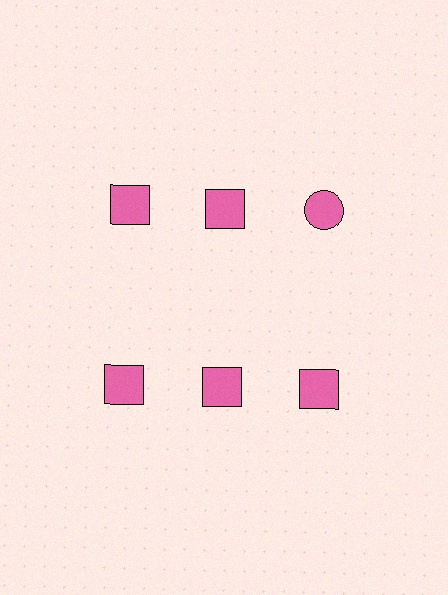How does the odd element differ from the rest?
It has a different shape: circle instead of square.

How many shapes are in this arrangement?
There are 6 shapes arranged in a grid pattern.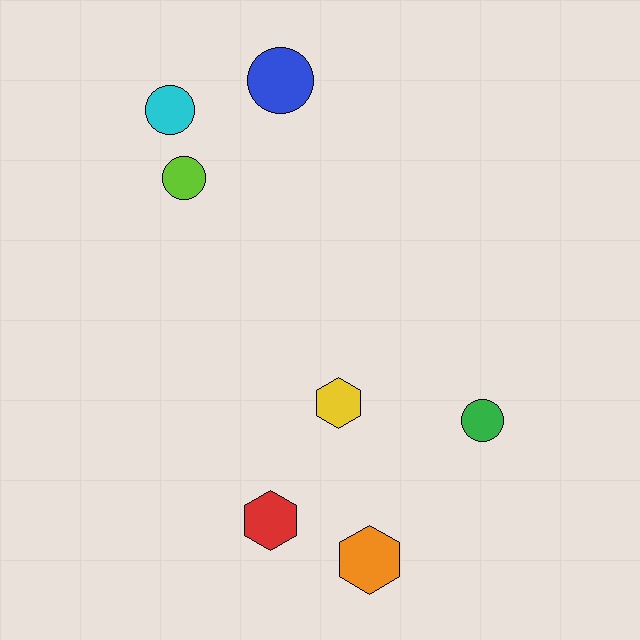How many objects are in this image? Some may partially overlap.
There are 7 objects.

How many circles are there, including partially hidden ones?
There are 4 circles.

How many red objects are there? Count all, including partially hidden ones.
There is 1 red object.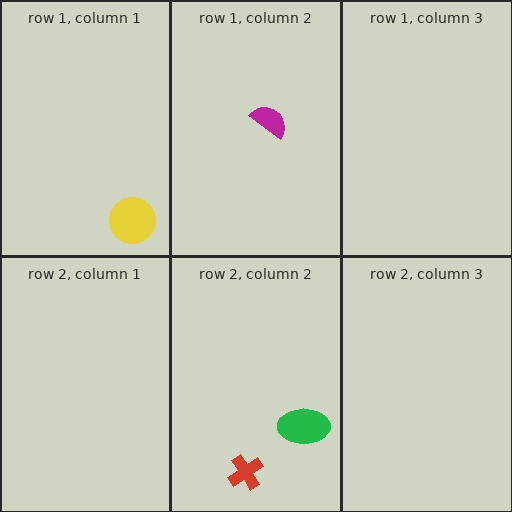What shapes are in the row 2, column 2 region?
The green ellipse, the red cross.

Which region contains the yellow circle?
The row 1, column 1 region.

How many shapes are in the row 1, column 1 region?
1.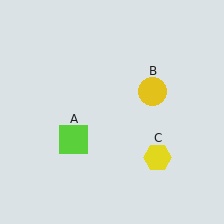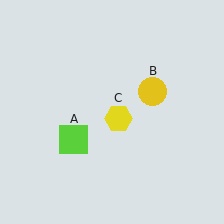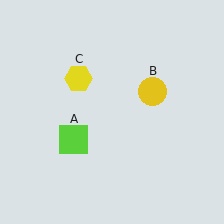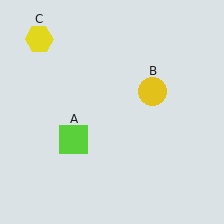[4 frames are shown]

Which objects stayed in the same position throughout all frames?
Lime square (object A) and yellow circle (object B) remained stationary.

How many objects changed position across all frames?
1 object changed position: yellow hexagon (object C).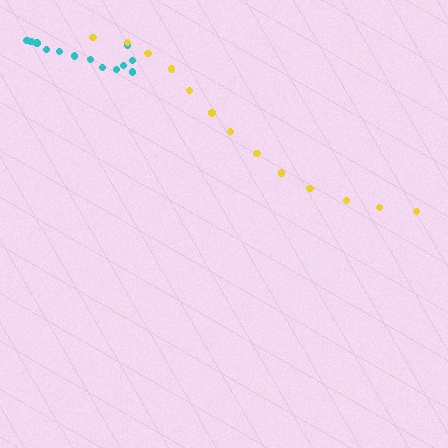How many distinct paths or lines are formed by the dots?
There are 2 distinct paths.